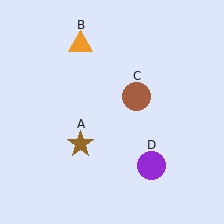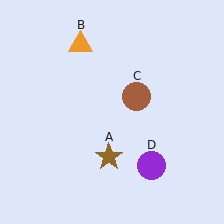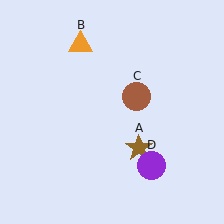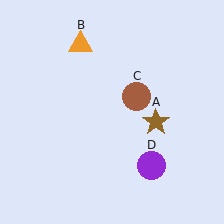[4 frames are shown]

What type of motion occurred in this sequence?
The brown star (object A) rotated counterclockwise around the center of the scene.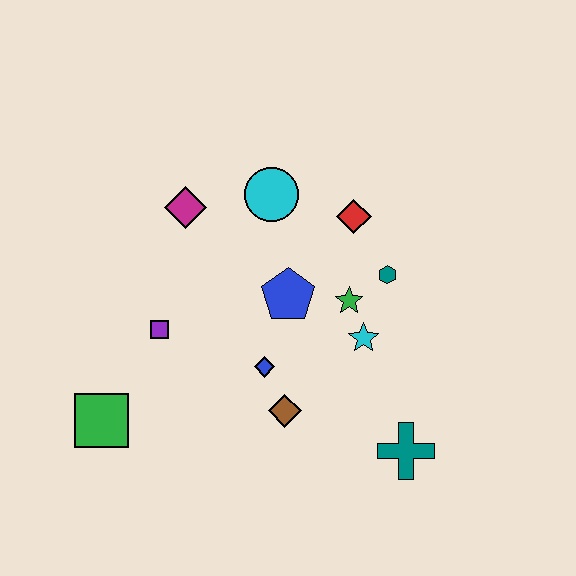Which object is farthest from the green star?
The green square is farthest from the green star.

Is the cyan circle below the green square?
No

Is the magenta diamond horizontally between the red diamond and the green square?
Yes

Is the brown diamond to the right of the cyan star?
No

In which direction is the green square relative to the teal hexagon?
The green square is to the left of the teal hexagon.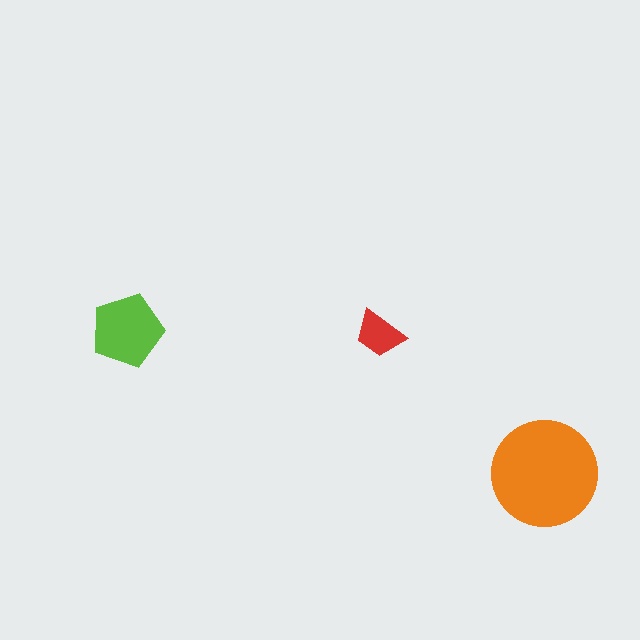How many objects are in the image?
There are 3 objects in the image.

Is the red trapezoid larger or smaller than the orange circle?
Smaller.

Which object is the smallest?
The red trapezoid.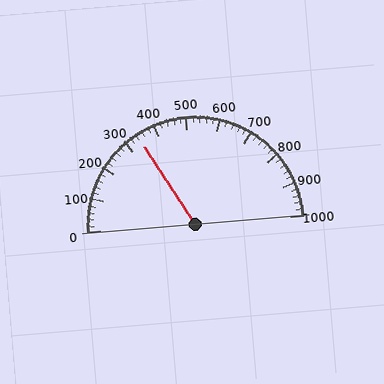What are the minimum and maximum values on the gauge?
The gauge ranges from 0 to 1000.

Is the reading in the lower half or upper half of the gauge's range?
The reading is in the lower half of the range (0 to 1000).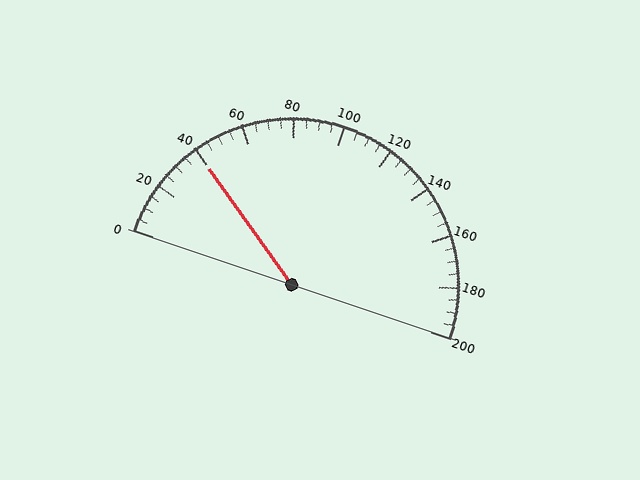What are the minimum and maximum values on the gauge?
The gauge ranges from 0 to 200.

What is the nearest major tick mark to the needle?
The nearest major tick mark is 40.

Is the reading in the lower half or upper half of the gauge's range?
The reading is in the lower half of the range (0 to 200).